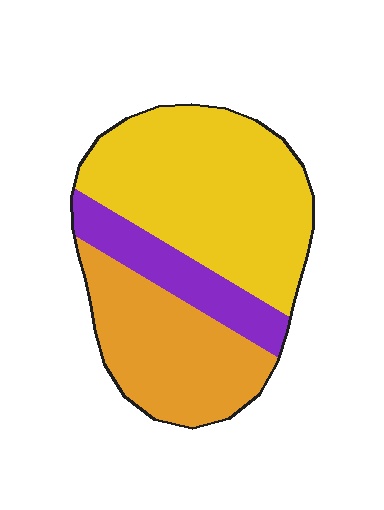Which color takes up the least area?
Purple, at roughly 15%.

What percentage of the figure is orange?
Orange covers around 30% of the figure.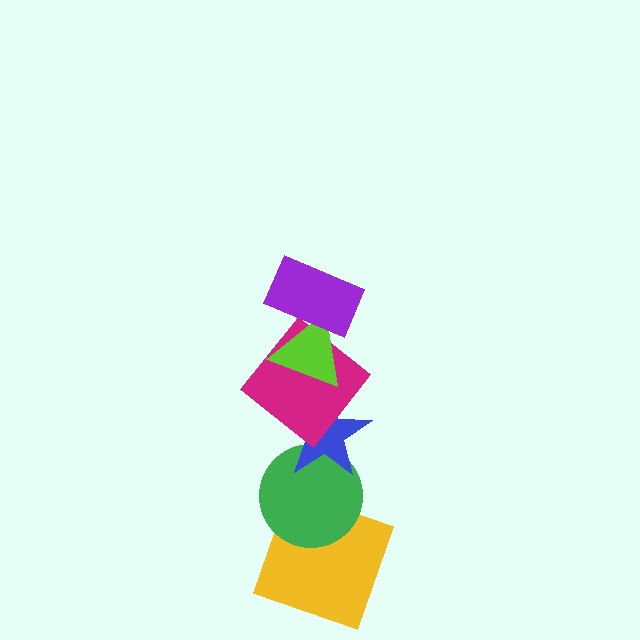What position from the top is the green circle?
The green circle is 5th from the top.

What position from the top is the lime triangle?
The lime triangle is 2nd from the top.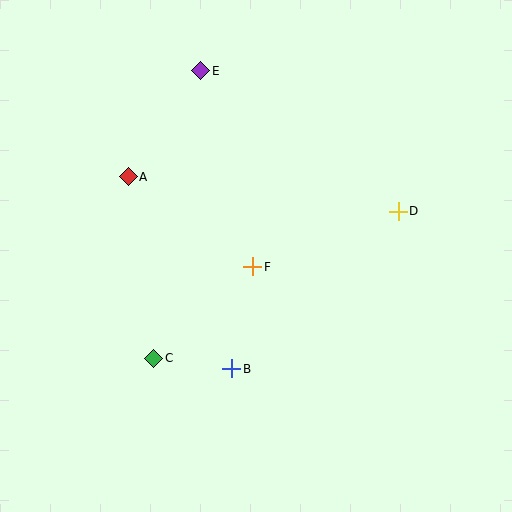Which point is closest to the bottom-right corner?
Point B is closest to the bottom-right corner.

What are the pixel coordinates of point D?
Point D is at (398, 211).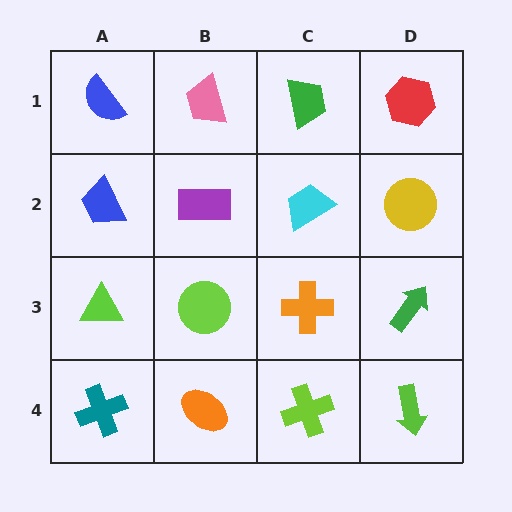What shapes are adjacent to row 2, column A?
A blue semicircle (row 1, column A), a lime triangle (row 3, column A), a purple rectangle (row 2, column B).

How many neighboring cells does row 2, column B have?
4.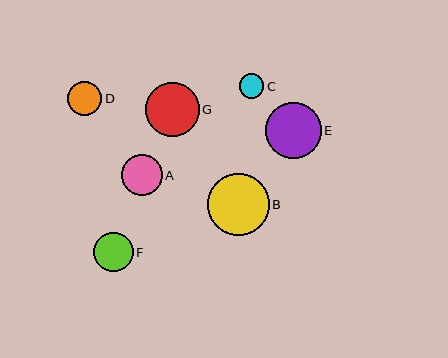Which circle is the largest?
Circle B is the largest with a size of approximately 62 pixels.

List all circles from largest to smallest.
From largest to smallest: B, E, G, A, F, D, C.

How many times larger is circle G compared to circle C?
Circle G is approximately 2.2 times the size of circle C.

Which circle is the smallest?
Circle C is the smallest with a size of approximately 25 pixels.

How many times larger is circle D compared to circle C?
Circle D is approximately 1.4 times the size of circle C.